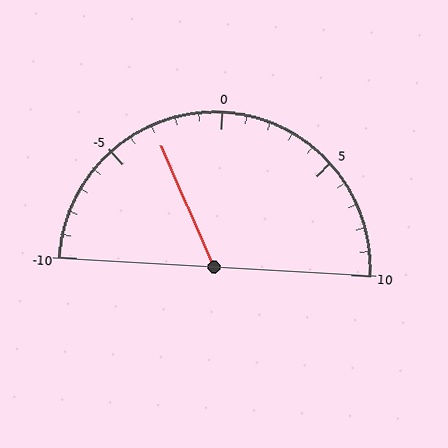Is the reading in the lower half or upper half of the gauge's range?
The reading is in the lower half of the range (-10 to 10).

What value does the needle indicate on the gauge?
The needle indicates approximately -3.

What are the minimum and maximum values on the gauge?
The gauge ranges from -10 to 10.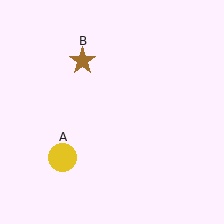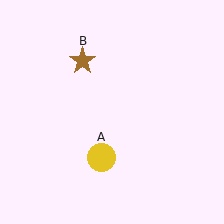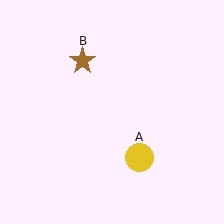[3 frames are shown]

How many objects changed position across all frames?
1 object changed position: yellow circle (object A).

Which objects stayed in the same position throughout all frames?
Brown star (object B) remained stationary.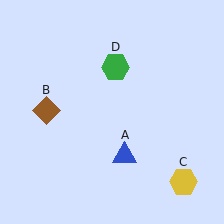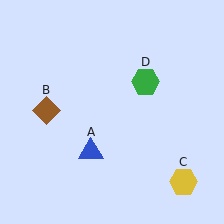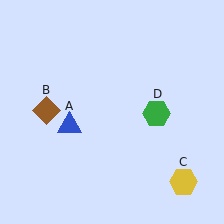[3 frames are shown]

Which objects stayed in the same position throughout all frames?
Brown diamond (object B) and yellow hexagon (object C) remained stationary.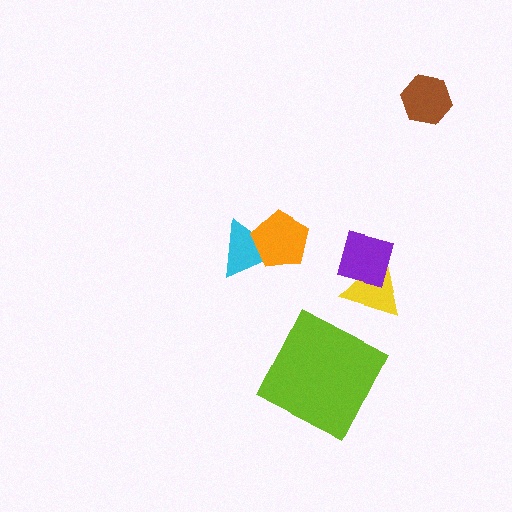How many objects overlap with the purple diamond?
1 object overlaps with the purple diamond.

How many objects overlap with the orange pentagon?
1 object overlaps with the orange pentagon.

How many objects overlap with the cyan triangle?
1 object overlaps with the cyan triangle.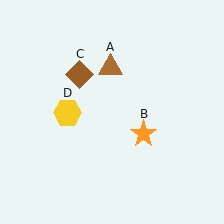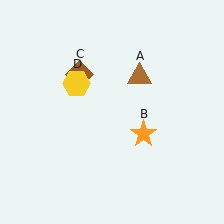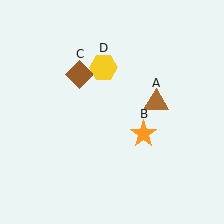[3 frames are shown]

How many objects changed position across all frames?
2 objects changed position: brown triangle (object A), yellow hexagon (object D).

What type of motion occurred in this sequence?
The brown triangle (object A), yellow hexagon (object D) rotated clockwise around the center of the scene.